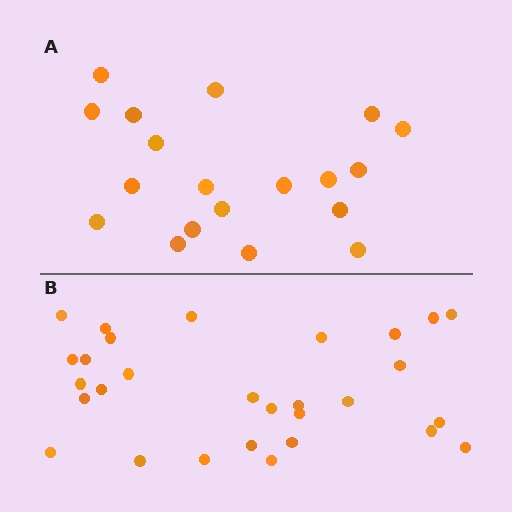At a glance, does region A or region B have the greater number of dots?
Region B (the bottom region) has more dots.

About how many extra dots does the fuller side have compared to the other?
Region B has roughly 10 or so more dots than region A.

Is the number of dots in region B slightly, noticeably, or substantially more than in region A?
Region B has substantially more. The ratio is roughly 1.5 to 1.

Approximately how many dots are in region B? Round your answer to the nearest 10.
About 30 dots. (The exact count is 29, which rounds to 30.)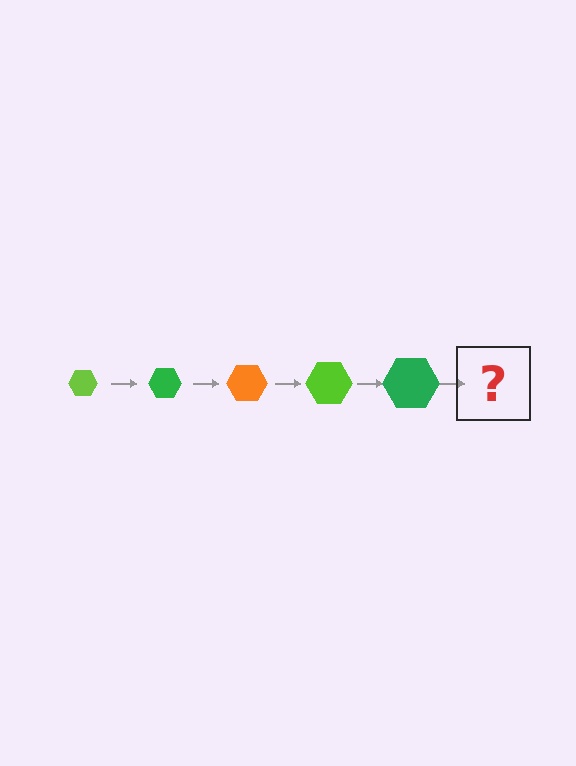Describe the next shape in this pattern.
It should be an orange hexagon, larger than the previous one.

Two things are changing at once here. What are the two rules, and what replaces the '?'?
The two rules are that the hexagon grows larger each step and the color cycles through lime, green, and orange. The '?' should be an orange hexagon, larger than the previous one.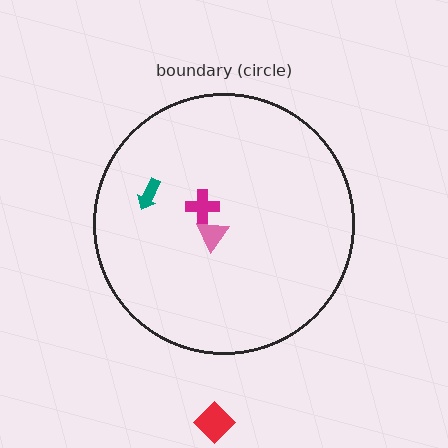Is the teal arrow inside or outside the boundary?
Inside.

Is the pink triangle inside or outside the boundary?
Inside.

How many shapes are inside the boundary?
3 inside, 1 outside.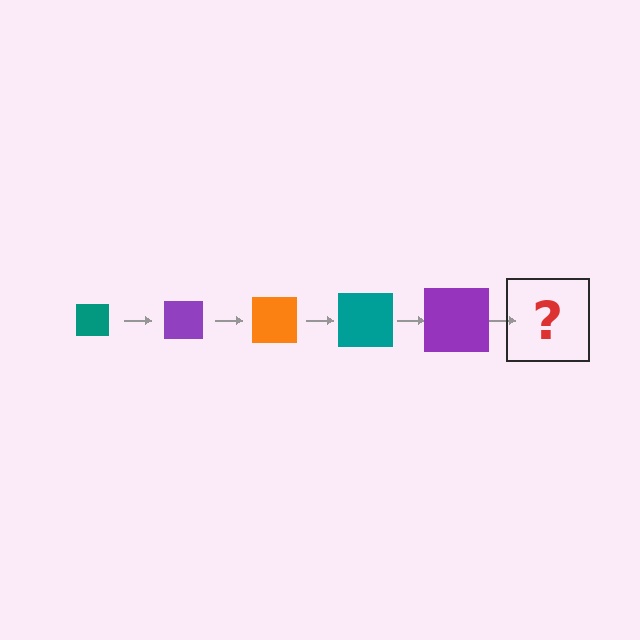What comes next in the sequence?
The next element should be an orange square, larger than the previous one.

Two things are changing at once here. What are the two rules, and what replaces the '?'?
The two rules are that the square grows larger each step and the color cycles through teal, purple, and orange. The '?' should be an orange square, larger than the previous one.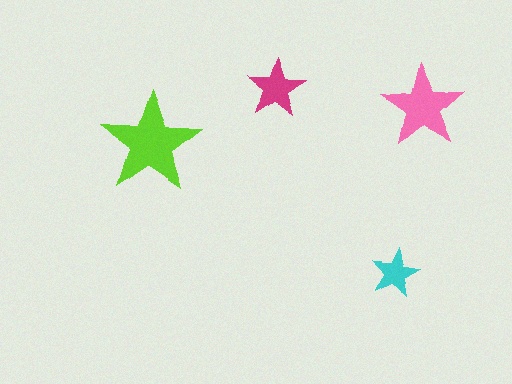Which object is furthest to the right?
The pink star is rightmost.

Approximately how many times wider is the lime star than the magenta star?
About 1.5 times wider.